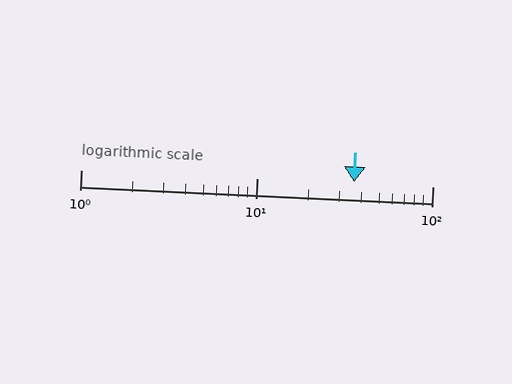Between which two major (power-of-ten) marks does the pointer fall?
The pointer is between 10 and 100.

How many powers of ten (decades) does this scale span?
The scale spans 2 decades, from 1 to 100.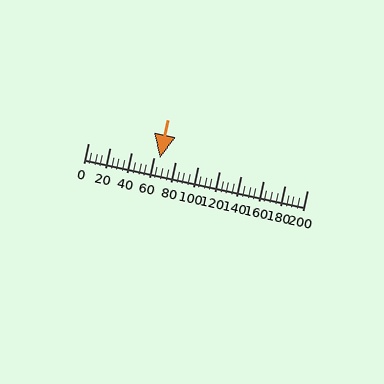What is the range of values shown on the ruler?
The ruler shows values from 0 to 200.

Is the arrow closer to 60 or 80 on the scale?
The arrow is closer to 60.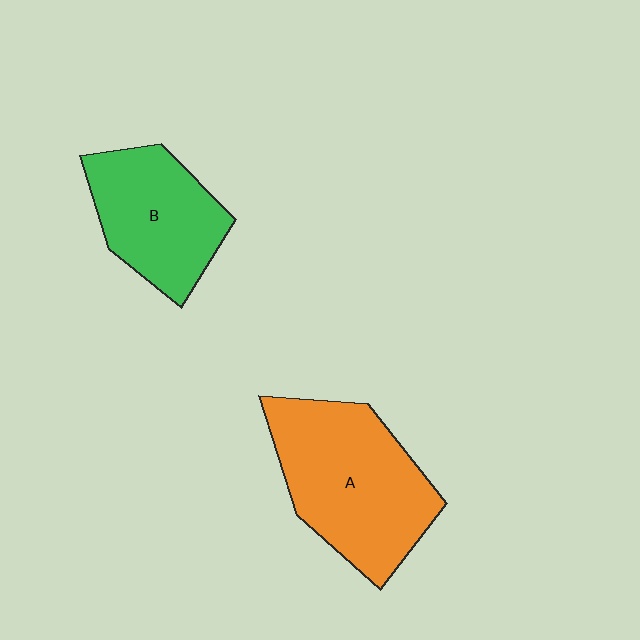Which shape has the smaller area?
Shape B (green).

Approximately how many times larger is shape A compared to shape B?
Approximately 1.4 times.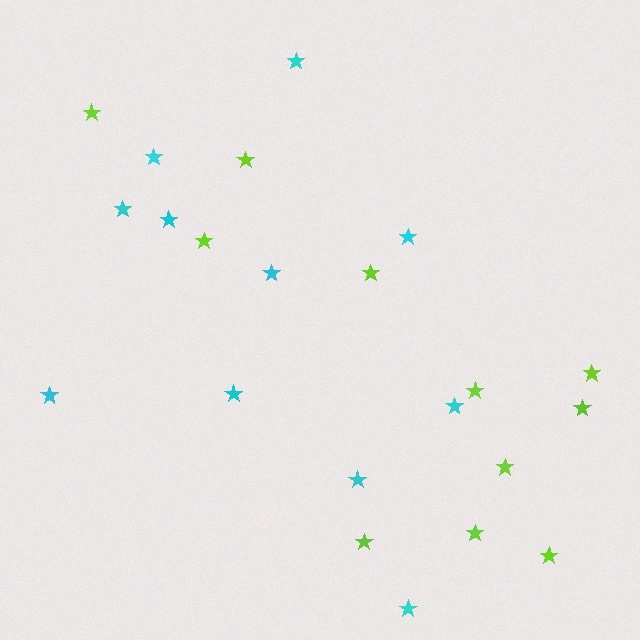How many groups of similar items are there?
There are 2 groups: one group of cyan stars (11) and one group of lime stars (11).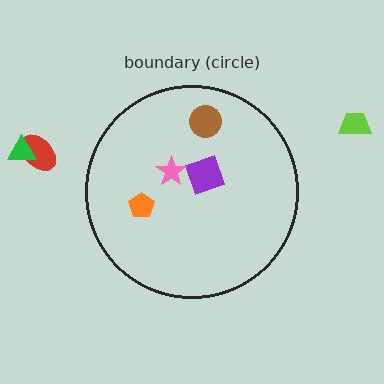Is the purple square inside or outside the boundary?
Inside.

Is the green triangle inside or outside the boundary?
Outside.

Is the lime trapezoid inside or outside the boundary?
Outside.